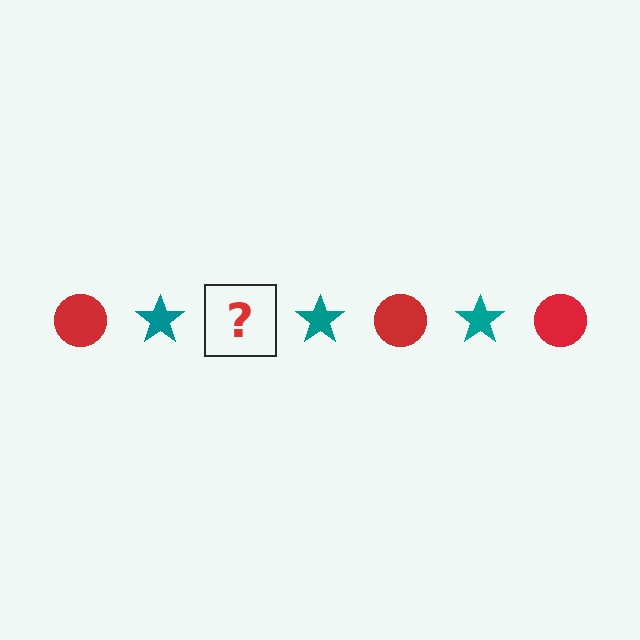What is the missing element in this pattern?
The missing element is a red circle.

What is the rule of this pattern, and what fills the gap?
The rule is that the pattern alternates between red circle and teal star. The gap should be filled with a red circle.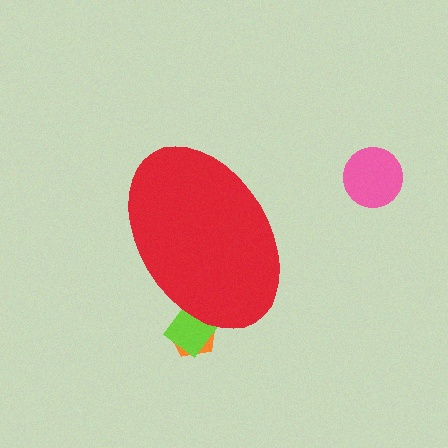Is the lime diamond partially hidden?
Yes, the lime diamond is partially hidden behind the red ellipse.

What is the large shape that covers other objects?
A red ellipse.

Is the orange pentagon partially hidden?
Yes, the orange pentagon is partially hidden behind the red ellipse.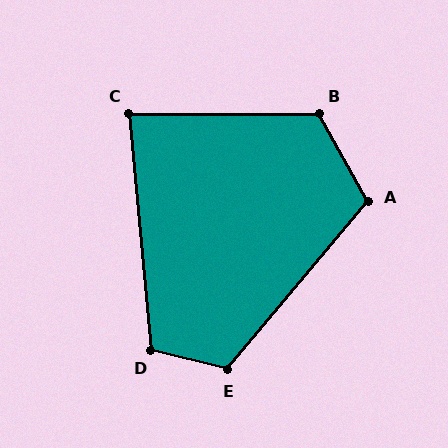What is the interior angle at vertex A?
Approximately 111 degrees (obtuse).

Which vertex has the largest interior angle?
B, at approximately 119 degrees.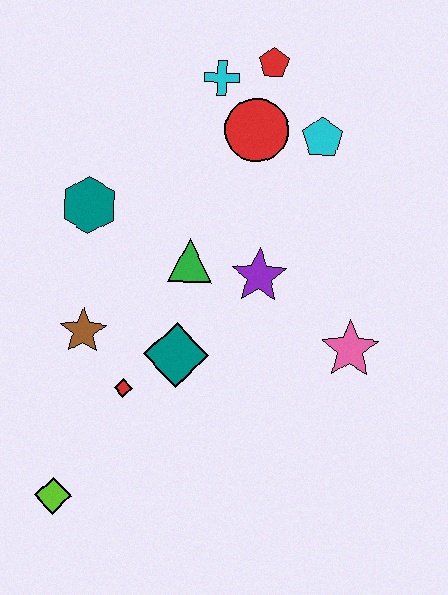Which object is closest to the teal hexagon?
The green triangle is closest to the teal hexagon.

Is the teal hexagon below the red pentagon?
Yes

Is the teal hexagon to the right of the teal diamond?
No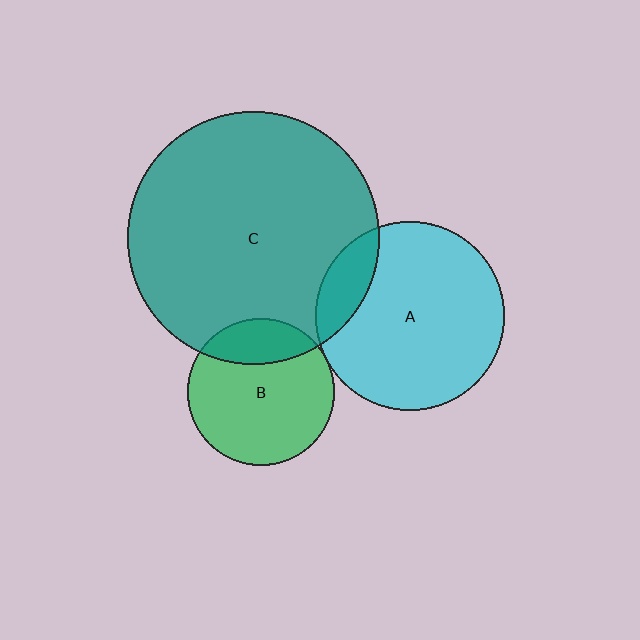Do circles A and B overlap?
Yes.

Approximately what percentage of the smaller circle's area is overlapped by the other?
Approximately 5%.